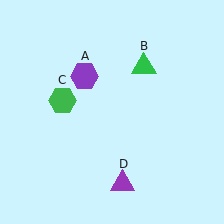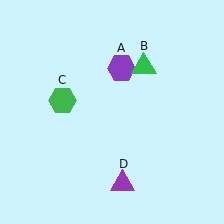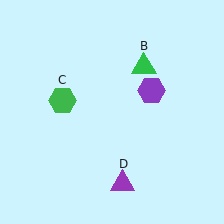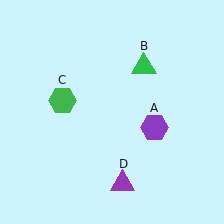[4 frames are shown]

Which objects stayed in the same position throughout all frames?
Green triangle (object B) and green hexagon (object C) and purple triangle (object D) remained stationary.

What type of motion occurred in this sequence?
The purple hexagon (object A) rotated clockwise around the center of the scene.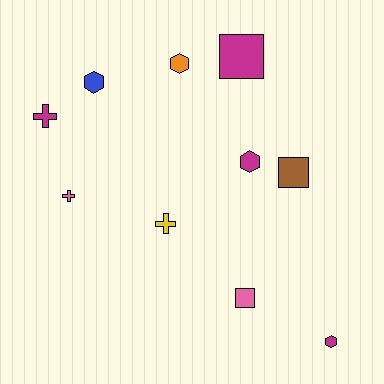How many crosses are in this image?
There are 3 crosses.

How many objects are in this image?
There are 10 objects.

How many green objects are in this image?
There are no green objects.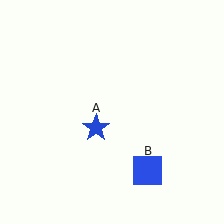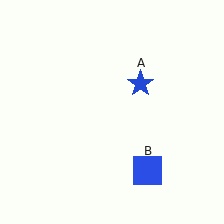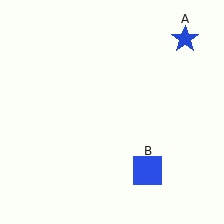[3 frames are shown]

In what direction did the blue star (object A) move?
The blue star (object A) moved up and to the right.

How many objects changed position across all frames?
1 object changed position: blue star (object A).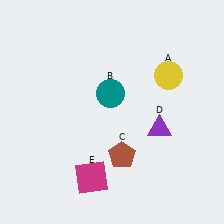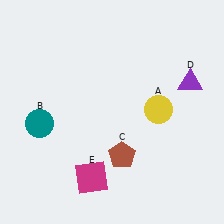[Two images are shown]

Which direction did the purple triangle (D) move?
The purple triangle (D) moved up.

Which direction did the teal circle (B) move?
The teal circle (B) moved left.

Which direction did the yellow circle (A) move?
The yellow circle (A) moved down.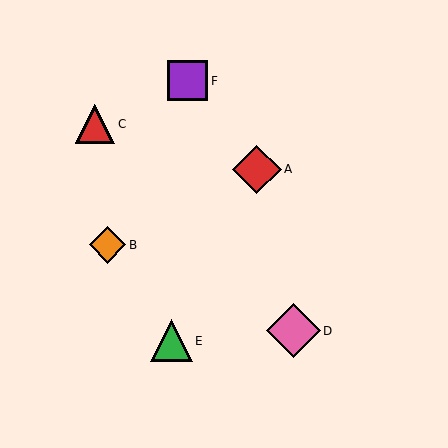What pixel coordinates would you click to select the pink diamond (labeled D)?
Click at (293, 331) to select the pink diamond D.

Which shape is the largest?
The pink diamond (labeled D) is the largest.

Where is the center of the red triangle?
The center of the red triangle is at (95, 124).